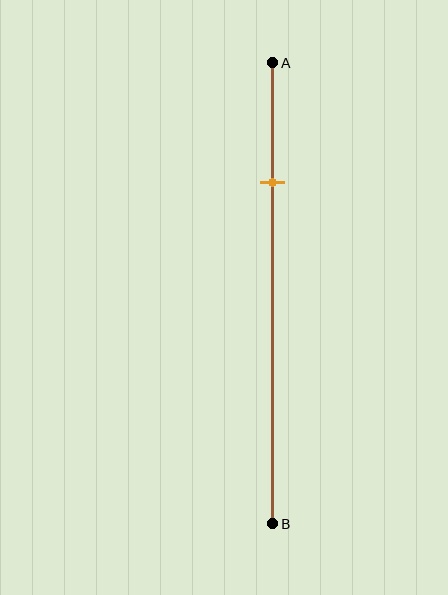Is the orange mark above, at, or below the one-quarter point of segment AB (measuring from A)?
The orange mark is approximately at the one-quarter point of segment AB.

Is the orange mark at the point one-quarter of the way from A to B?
Yes, the mark is approximately at the one-quarter point.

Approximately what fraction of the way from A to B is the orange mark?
The orange mark is approximately 25% of the way from A to B.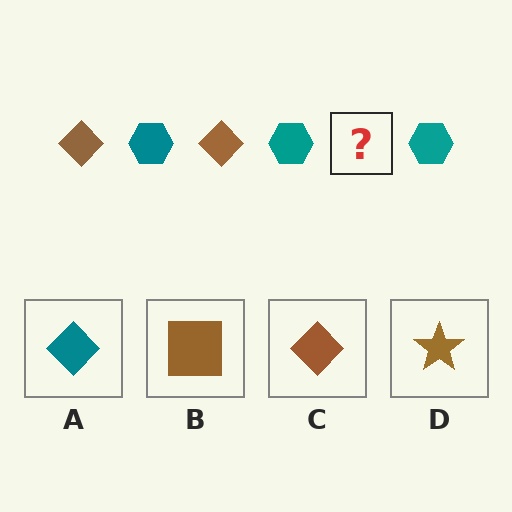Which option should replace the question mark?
Option C.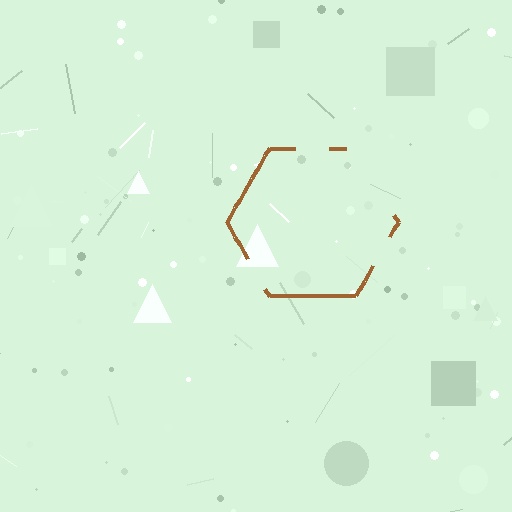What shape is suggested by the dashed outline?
The dashed outline suggests a hexagon.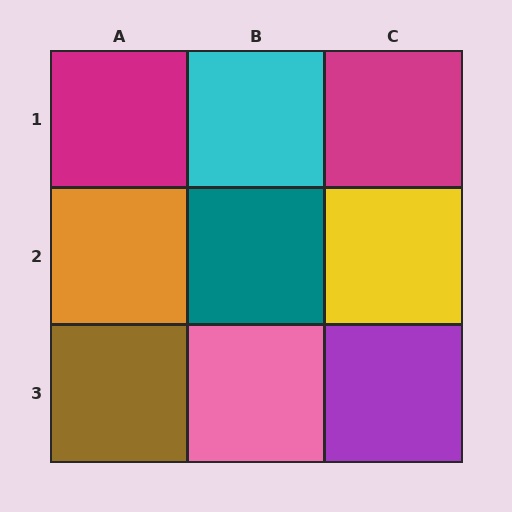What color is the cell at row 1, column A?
Magenta.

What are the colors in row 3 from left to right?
Brown, pink, purple.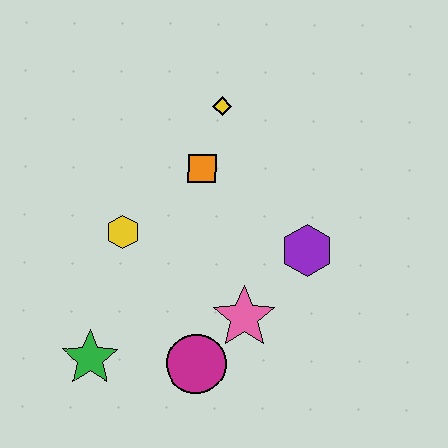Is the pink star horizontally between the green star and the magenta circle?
No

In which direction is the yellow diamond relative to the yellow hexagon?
The yellow diamond is above the yellow hexagon.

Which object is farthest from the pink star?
The yellow diamond is farthest from the pink star.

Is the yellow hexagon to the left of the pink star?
Yes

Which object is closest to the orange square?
The yellow diamond is closest to the orange square.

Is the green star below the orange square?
Yes